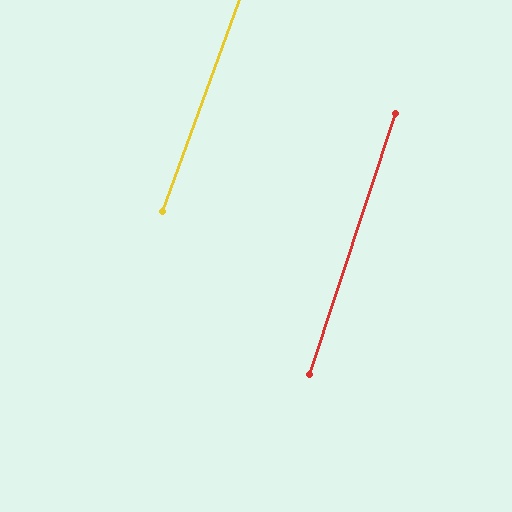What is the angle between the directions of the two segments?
Approximately 2 degrees.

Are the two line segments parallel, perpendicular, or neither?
Parallel — their directions differ by only 1.8°.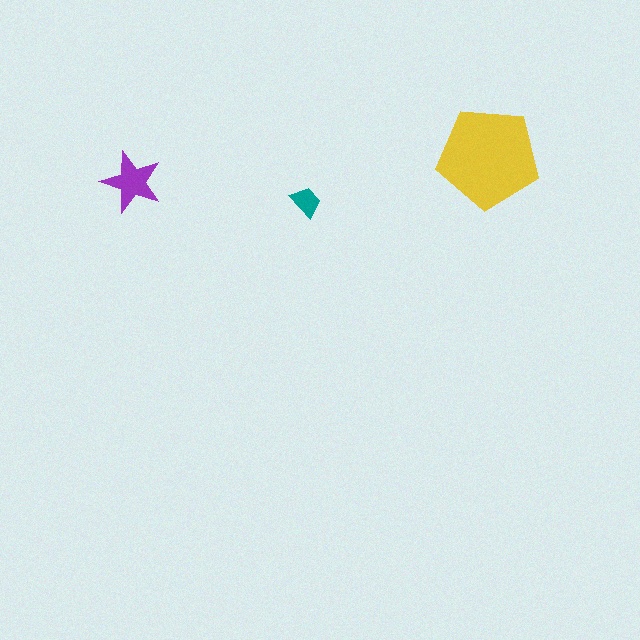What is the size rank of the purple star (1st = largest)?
2nd.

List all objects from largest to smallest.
The yellow pentagon, the purple star, the teal trapezoid.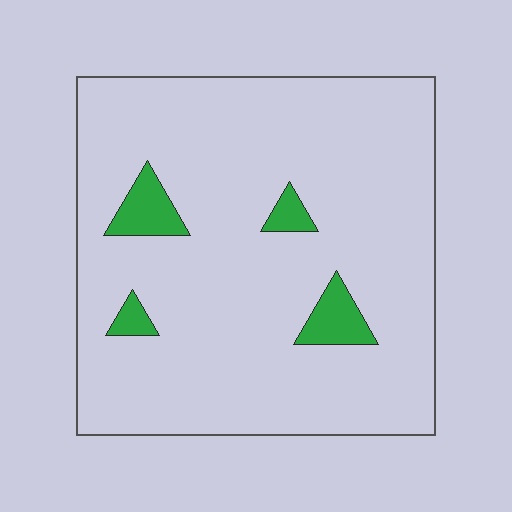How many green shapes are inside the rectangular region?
4.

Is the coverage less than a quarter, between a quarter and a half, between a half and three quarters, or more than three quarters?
Less than a quarter.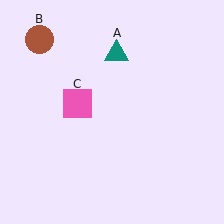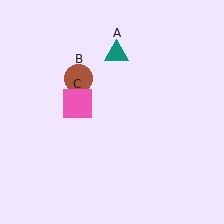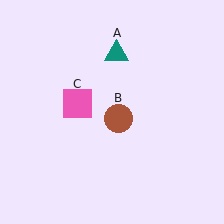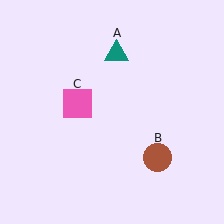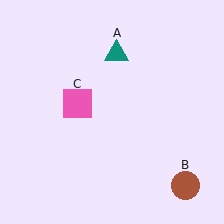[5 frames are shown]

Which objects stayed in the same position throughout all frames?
Teal triangle (object A) and pink square (object C) remained stationary.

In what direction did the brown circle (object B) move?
The brown circle (object B) moved down and to the right.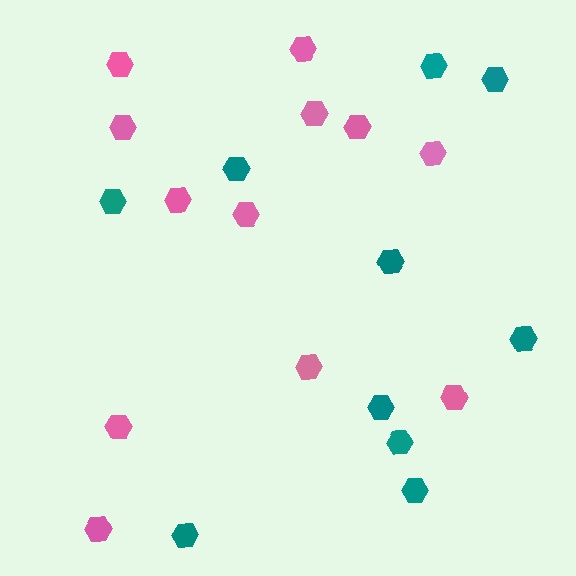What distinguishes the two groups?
There are 2 groups: one group of teal hexagons (10) and one group of pink hexagons (12).